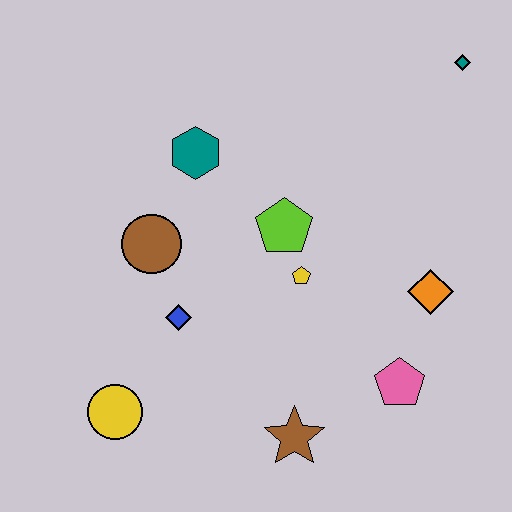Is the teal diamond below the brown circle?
No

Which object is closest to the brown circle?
The blue diamond is closest to the brown circle.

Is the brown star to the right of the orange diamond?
No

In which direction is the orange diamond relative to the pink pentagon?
The orange diamond is above the pink pentagon.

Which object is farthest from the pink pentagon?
The teal diamond is farthest from the pink pentagon.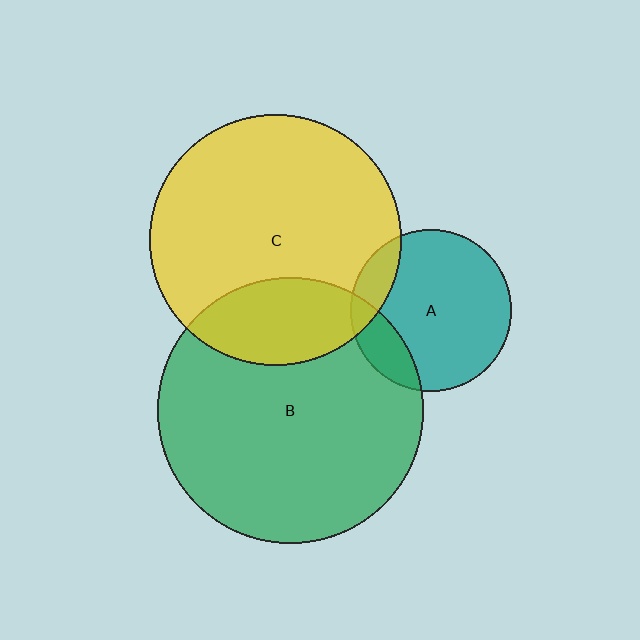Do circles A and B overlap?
Yes.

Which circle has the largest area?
Circle B (green).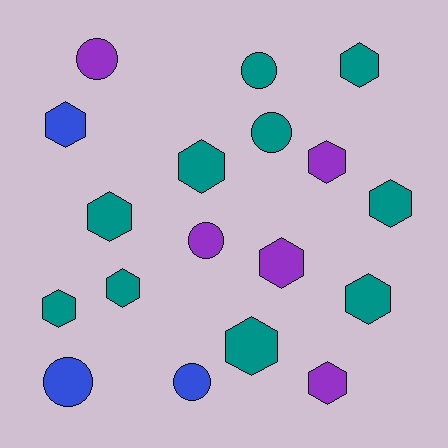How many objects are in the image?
There are 18 objects.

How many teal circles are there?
There are 2 teal circles.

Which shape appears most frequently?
Hexagon, with 12 objects.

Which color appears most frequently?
Teal, with 10 objects.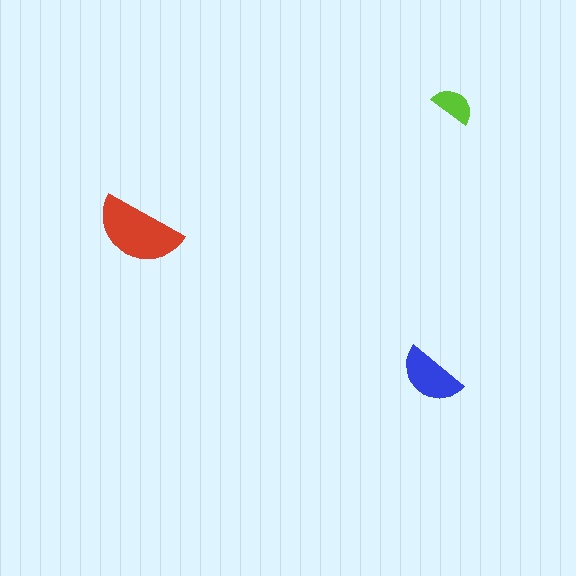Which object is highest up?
The lime semicircle is topmost.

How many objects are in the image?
There are 3 objects in the image.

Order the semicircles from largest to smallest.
the red one, the blue one, the lime one.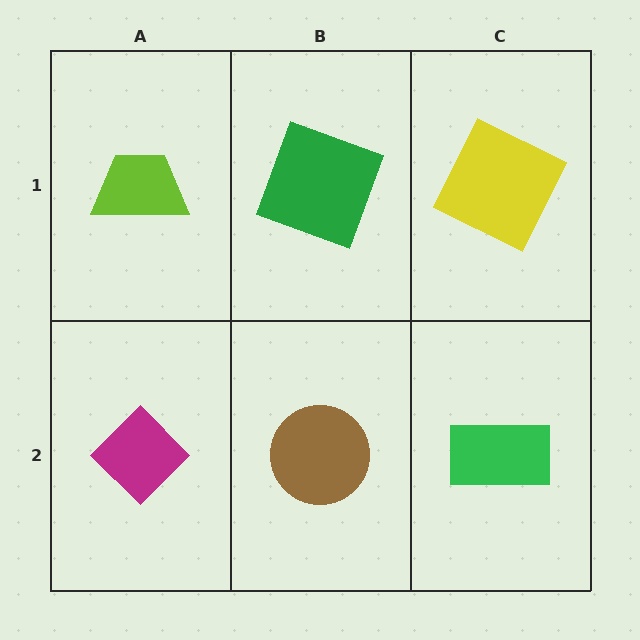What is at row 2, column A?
A magenta diamond.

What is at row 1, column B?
A green square.